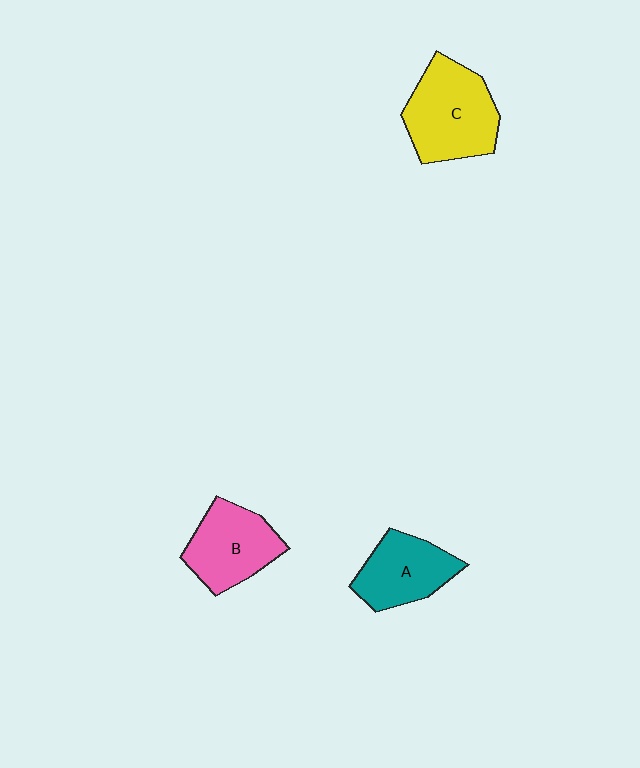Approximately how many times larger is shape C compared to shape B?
Approximately 1.2 times.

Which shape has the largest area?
Shape C (yellow).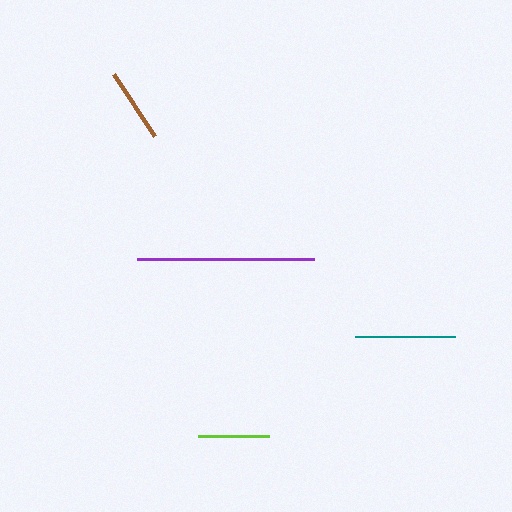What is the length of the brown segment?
The brown segment is approximately 74 pixels long.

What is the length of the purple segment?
The purple segment is approximately 177 pixels long.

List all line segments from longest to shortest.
From longest to shortest: purple, teal, brown, lime.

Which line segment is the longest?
The purple line is the longest at approximately 177 pixels.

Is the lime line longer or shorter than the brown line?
The brown line is longer than the lime line.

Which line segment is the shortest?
The lime line is the shortest at approximately 71 pixels.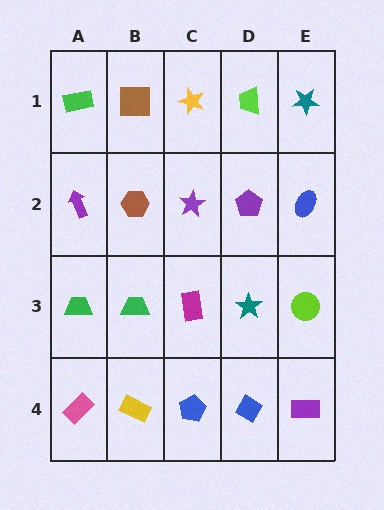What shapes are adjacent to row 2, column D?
A lime trapezoid (row 1, column D), a teal star (row 3, column D), a purple star (row 2, column C), a blue ellipse (row 2, column E).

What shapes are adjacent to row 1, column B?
A brown hexagon (row 2, column B), a green rectangle (row 1, column A), a yellow star (row 1, column C).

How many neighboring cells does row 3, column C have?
4.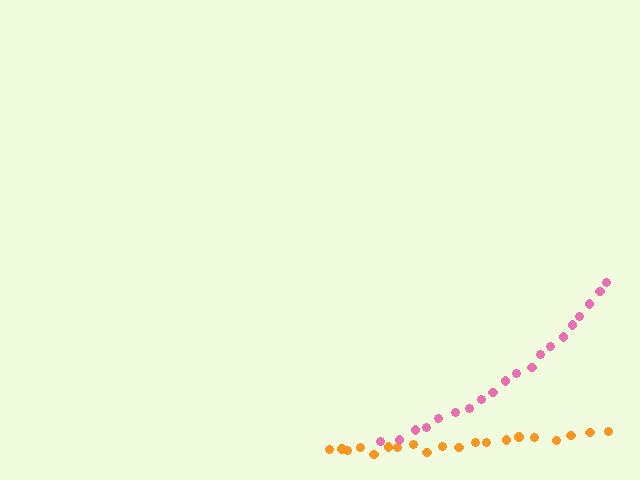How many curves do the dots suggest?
There are 2 distinct paths.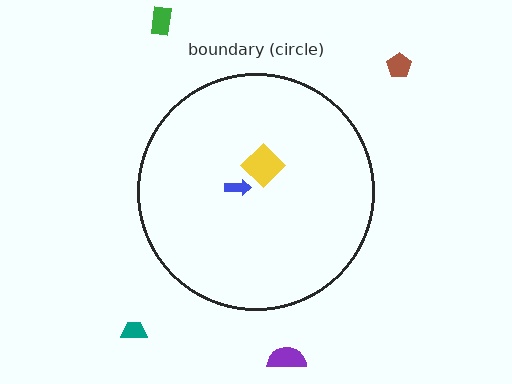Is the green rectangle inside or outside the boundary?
Outside.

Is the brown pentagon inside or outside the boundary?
Outside.